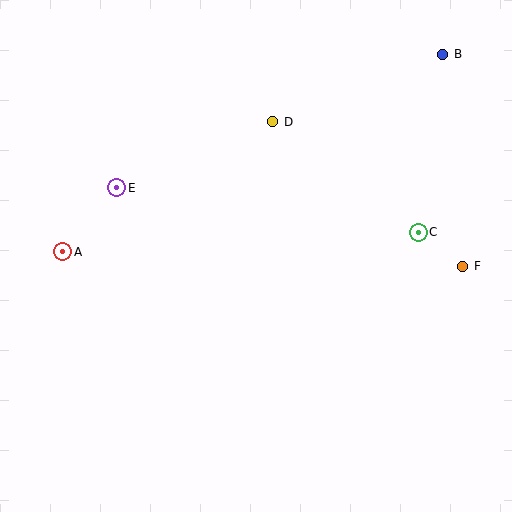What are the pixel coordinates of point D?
Point D is at (273, 122).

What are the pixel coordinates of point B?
Point B is at (443, 54).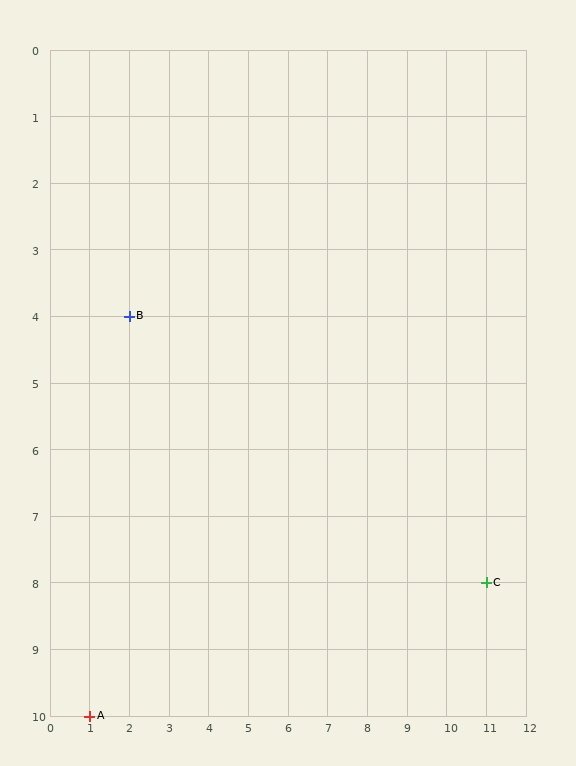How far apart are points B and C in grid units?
Points B and C are 9 columns and 4 rows apart (about 9.8 grid units diagonally).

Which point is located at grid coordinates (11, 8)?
Point C is at (11, 8).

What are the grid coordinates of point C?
Point C is at grid coordinates (11, 8).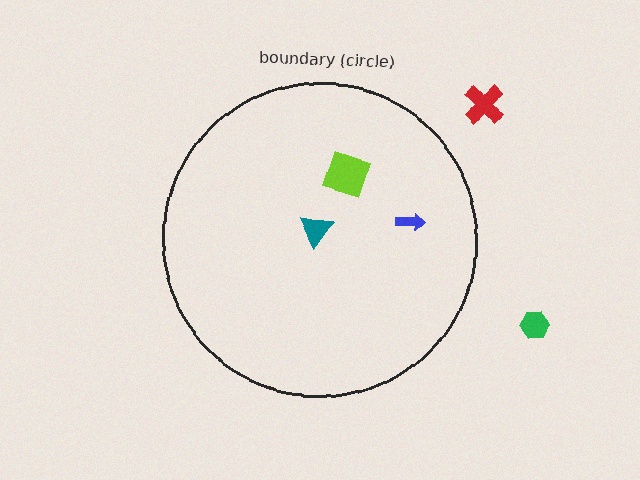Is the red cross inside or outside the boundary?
Outside.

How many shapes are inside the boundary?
3 inside, 2 outside.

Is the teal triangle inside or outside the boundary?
Inside.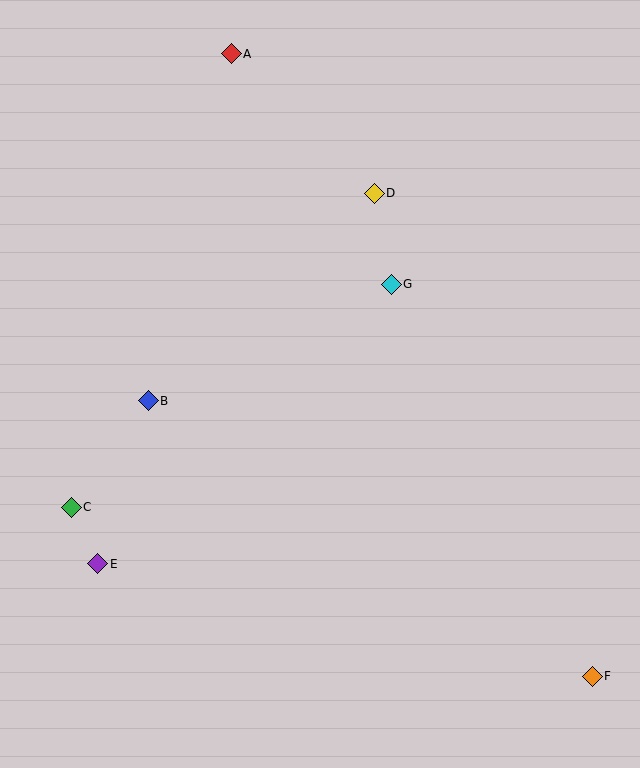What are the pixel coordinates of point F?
Point F is at (592, 676).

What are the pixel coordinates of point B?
Point B is at (148, 401).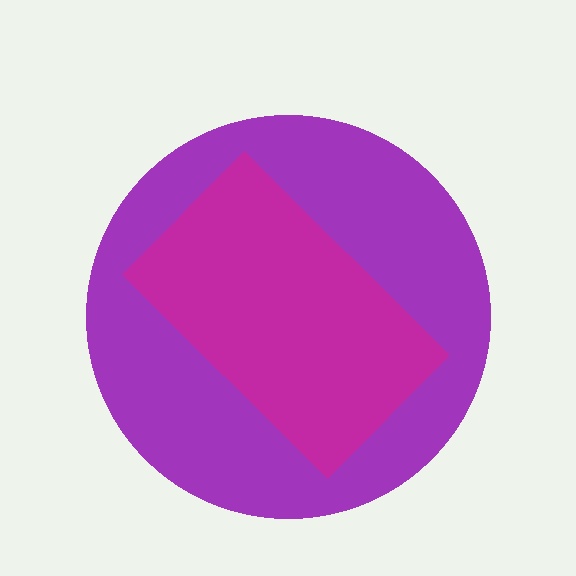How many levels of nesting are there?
2.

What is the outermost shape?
The purple circle.